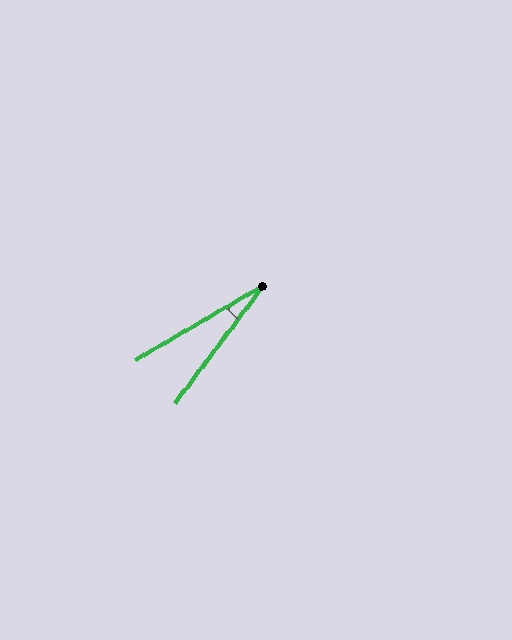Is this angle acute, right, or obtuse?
It is acute.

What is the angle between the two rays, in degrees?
Approximately 23 degrees.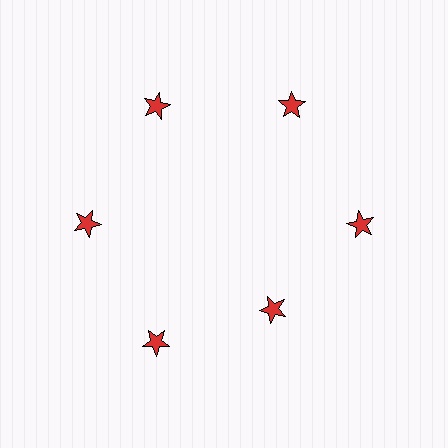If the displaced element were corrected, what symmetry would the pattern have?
It would have 6-fold rotational symmetry — the pattern would map onto itself every 60 degrees.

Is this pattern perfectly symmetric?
No. The 6 red stars are arranged in a ring, but one element near the 5 o'clock position is pulled inward toward the center, breaking the 6-fold rotational symmetry.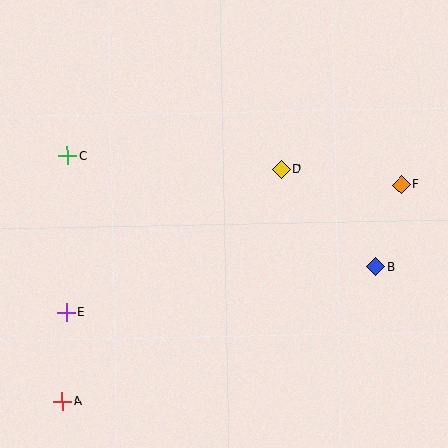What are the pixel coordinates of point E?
Point E is at (66, 312).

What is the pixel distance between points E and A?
The distance between E and A is 89 pixels.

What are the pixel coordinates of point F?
Point F is at (402, 185).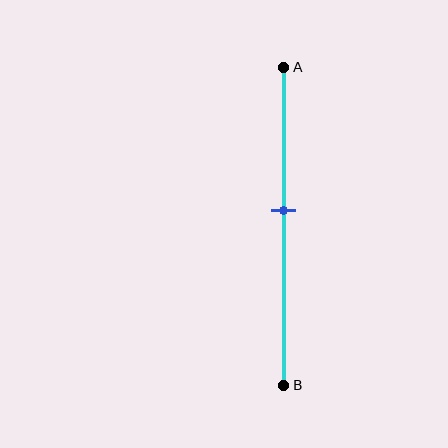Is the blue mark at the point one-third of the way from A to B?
No, the mark is at about 45% from A, not at the 33% one-third point.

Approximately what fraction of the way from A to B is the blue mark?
The blue mark is approximately 45% of the way from A to B.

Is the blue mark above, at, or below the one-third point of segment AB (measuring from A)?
The blue mark is below the one-third point of segment AB.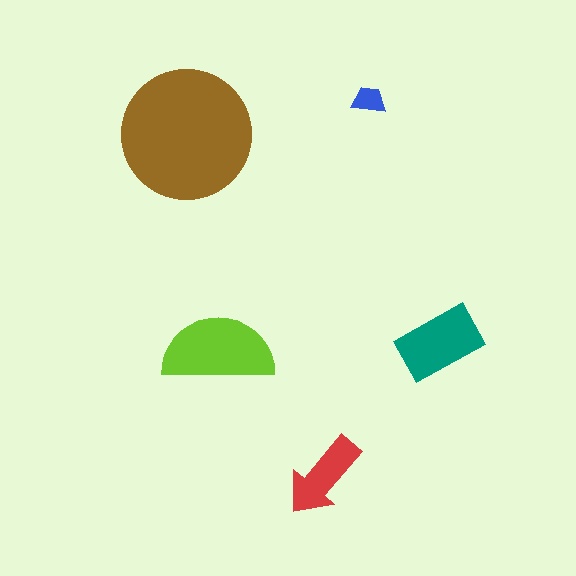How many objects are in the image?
There are 5 objects in the image.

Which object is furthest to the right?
The teal rectangle is rightmost.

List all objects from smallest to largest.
The blue trapezoid, the red arrow, the teal rectangle, the lime semicircle, the brown circle.